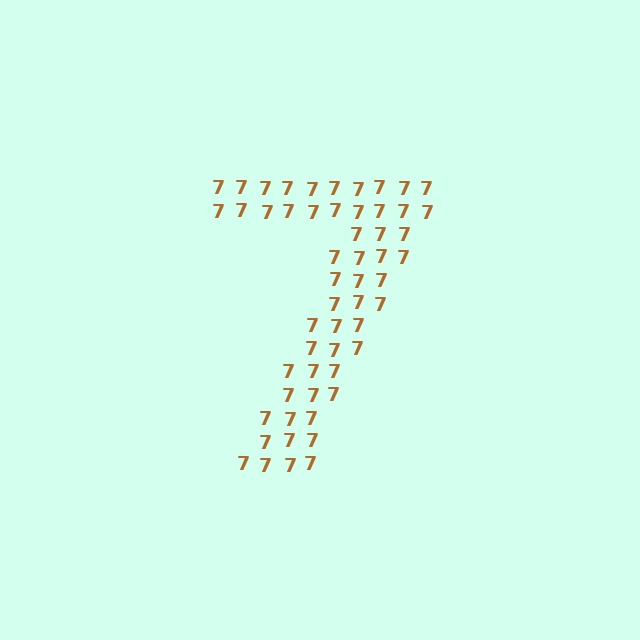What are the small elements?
The small elements are digit 7's.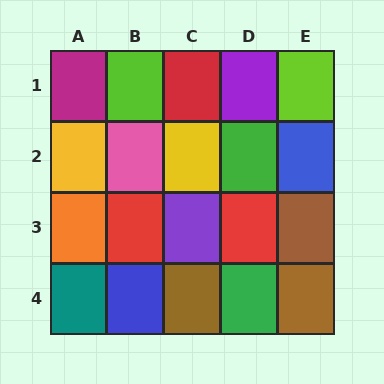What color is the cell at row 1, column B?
Lime.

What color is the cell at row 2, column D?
Green.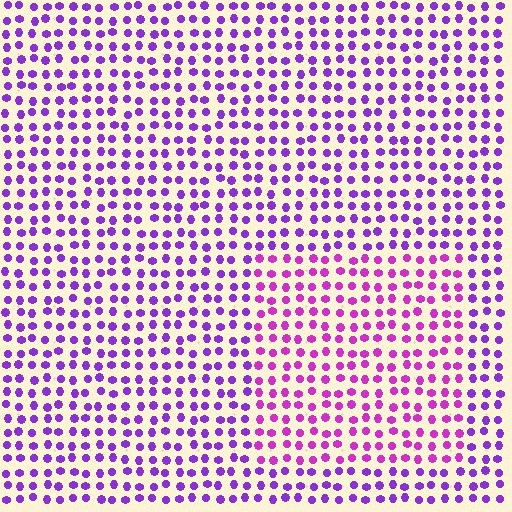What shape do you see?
I see a rectangle.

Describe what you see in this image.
The image is filled with small purple elements in a uniform arrangement. A rectangle-shaped region is visible where the elements are tinted to a slightly different hue, forming a subtle color boundary.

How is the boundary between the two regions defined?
The boundary is defined purely by a slight shift in hue (about 30 degrees). Spacing, size, and orientation are identical on both sides.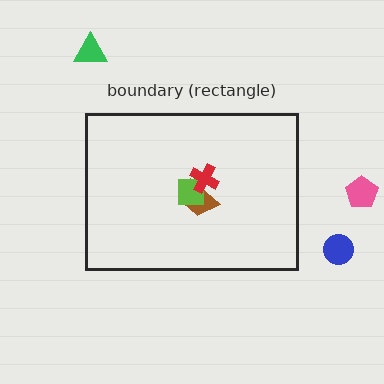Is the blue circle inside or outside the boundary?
Outside.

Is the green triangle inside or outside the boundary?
Outside.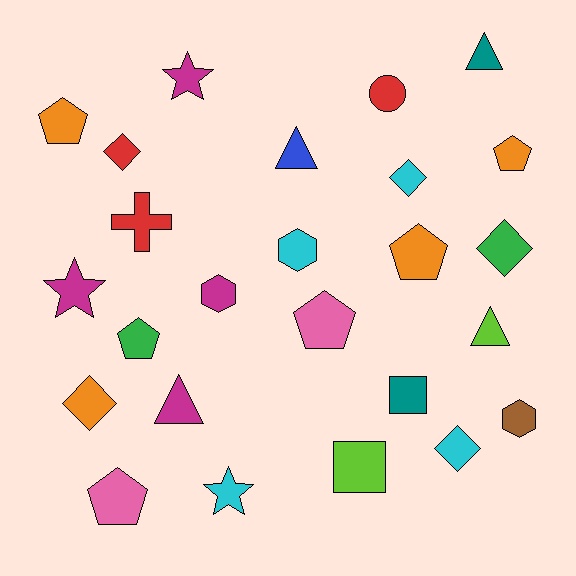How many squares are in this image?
There are 2 squares.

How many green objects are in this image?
There are 2 green objects.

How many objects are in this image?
There are 25 objects.